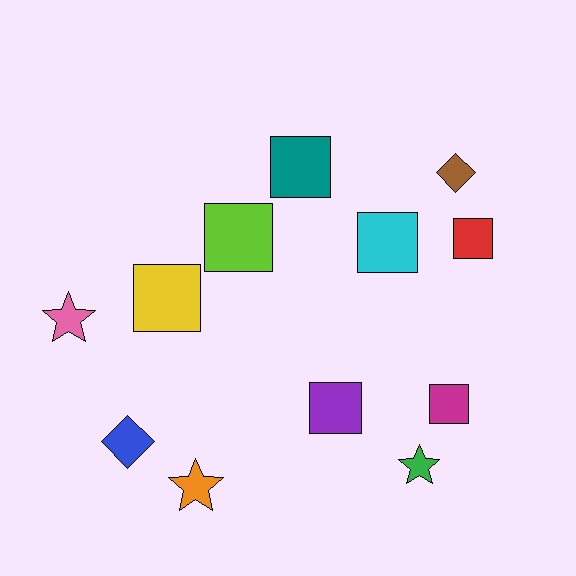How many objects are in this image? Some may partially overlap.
There are 12 objects.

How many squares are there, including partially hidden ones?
There are 7 squares.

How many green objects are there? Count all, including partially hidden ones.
There is 1 green object.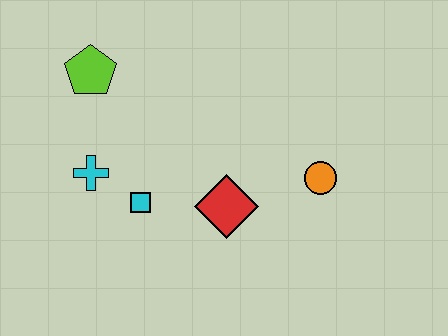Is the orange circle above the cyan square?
Yes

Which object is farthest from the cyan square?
The orange circle is farthest from the cyan square.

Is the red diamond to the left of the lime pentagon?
No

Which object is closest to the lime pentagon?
The cyan cross is closest to the lime pentagon.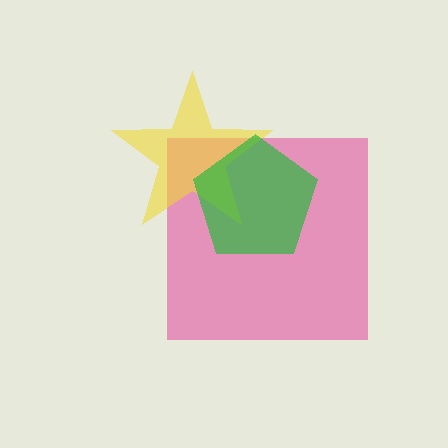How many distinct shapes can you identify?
There are 3 distinct shapes: a pink square, a yellow star, a green pentagon.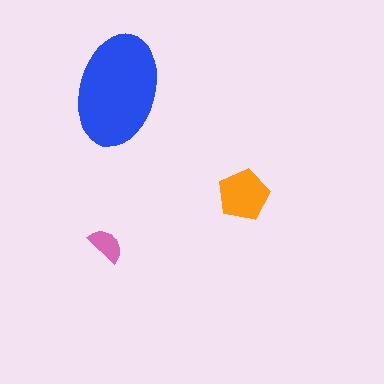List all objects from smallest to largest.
The pink semicircle, the orange pentagon, the blue ellipse.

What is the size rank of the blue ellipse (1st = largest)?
1st.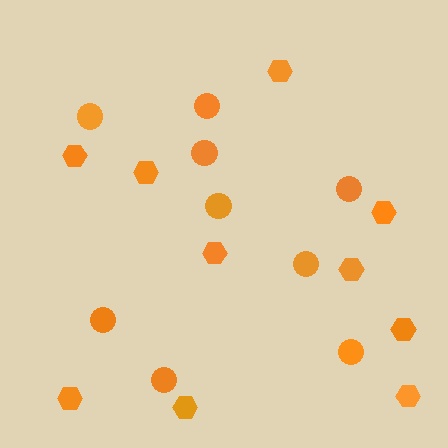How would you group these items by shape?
There are 2 groups: one group of hexagons (10) and one group of circles (9).